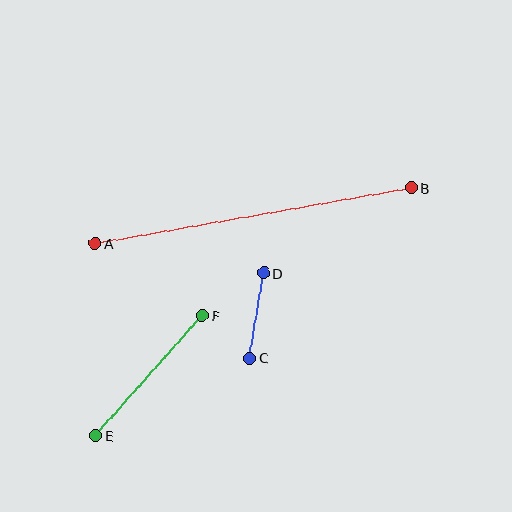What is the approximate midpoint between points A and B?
The midpoint is at approximately (253, 216) pixels.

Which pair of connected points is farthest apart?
Points A and B are farthest apart.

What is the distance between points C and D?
The distance is approximately 86 pixels.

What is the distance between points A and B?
The distance is approximately 321 pixels.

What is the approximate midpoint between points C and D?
The midpoint is at approximately (257, 316) pixels.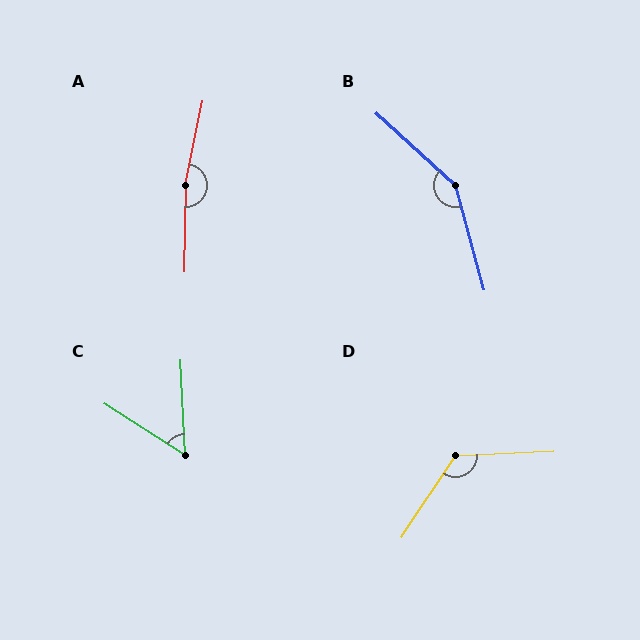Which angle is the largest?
A, at approximately 170 degrees.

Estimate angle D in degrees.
Approximately 126 degrees.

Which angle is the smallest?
C, at approximately 55 degrees.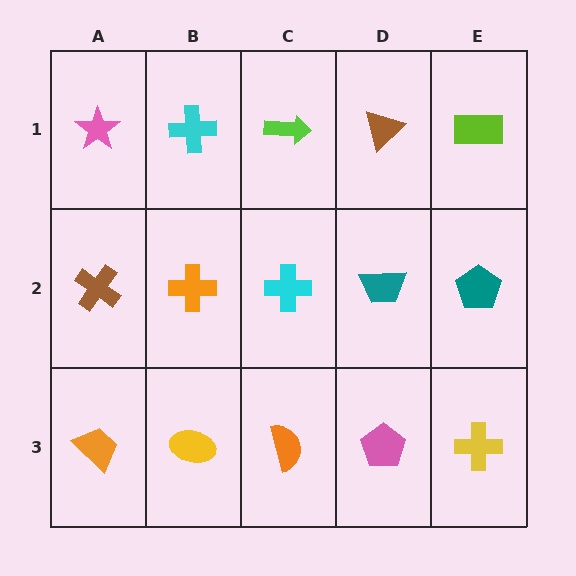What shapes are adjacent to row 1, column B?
An orange cross (row 2, column B), a pink star (row 1, column A), a lime arrow (row 1, column C).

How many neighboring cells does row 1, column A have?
2.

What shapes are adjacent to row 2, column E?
A lime rectangle (row 1, column E), a yellow cross (row 3, column E), a teal trapezoid (row 2, column D).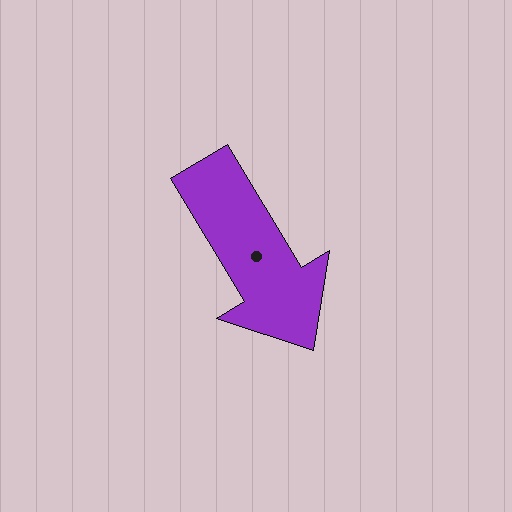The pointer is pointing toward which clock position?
Roughly 5 o'clock.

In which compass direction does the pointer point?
Southeast.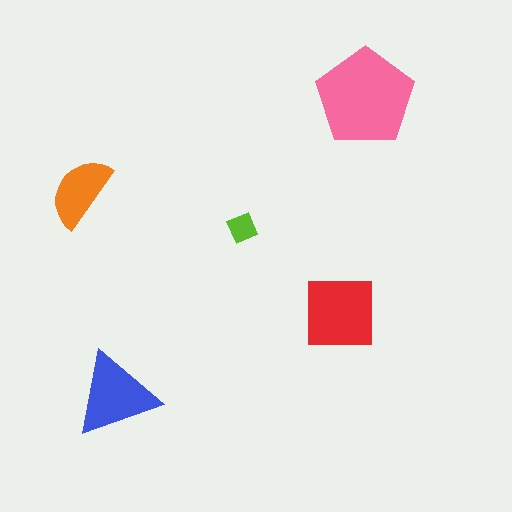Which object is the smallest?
The lime diamond.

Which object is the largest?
The pink pentagon.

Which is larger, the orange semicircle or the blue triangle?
The blue triangle.